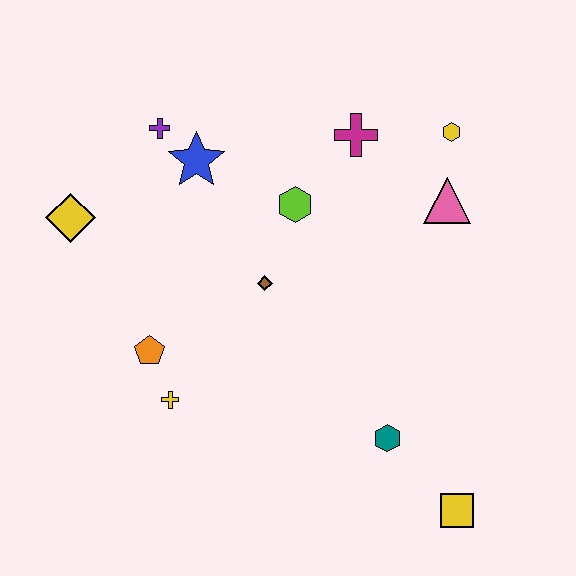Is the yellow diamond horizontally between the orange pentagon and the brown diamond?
No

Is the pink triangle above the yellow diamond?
Yes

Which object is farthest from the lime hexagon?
The yellow square is farthest from the lime hexagon.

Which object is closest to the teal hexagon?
The yellow square is closest to the teal hexagon.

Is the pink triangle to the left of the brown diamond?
No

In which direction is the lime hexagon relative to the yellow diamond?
The lime hexagon is to the right of the yellow diamond.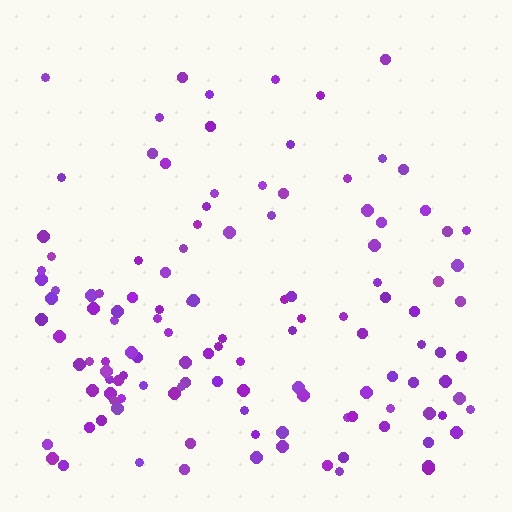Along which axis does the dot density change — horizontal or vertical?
Vertical.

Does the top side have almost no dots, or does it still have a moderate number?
Still a moderate number, just noticeably fewer than the bottom.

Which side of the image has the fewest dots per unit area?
The top.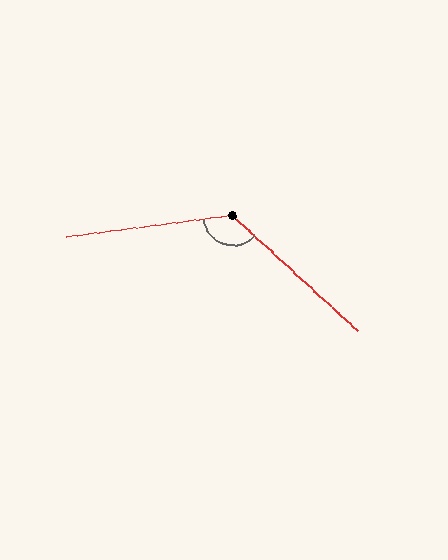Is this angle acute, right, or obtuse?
It is obtuse.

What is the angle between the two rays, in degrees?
Approximately 130 degrees.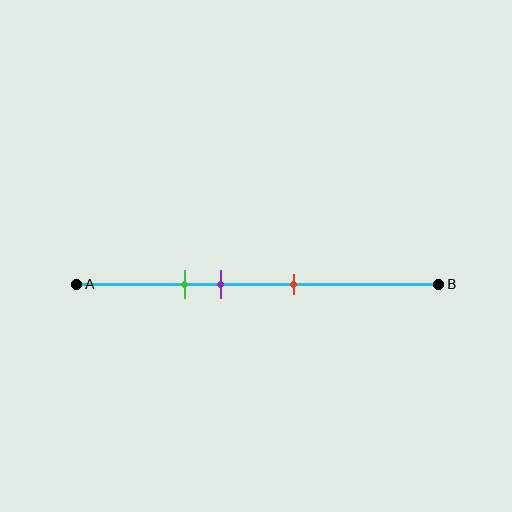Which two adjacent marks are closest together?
The green and purple marks are the closest adjacent pair.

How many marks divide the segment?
There are 3 marks dividing the segment.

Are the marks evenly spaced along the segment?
Yes, the marks are approximately evenly spaced.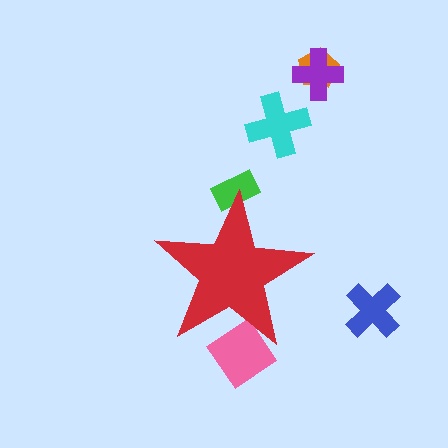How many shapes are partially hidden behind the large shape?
2 shapes are partially hidden.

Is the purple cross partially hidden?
No, the purple cross is fully visible.